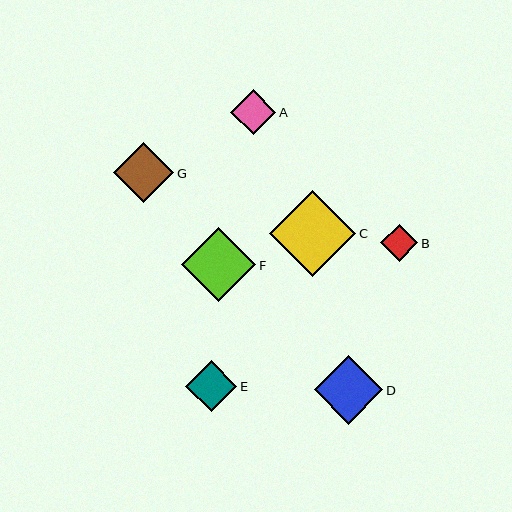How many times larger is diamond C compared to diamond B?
Diamond C is approximately 2.3 times the size of diamond B.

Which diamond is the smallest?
Diamond B is the smallest with a size of approximately 37 pixels.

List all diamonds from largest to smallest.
From largest to smallest: C, F, D, G, E, A, B.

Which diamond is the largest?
Diamond C is the largest with a size of approximately 86 pixels.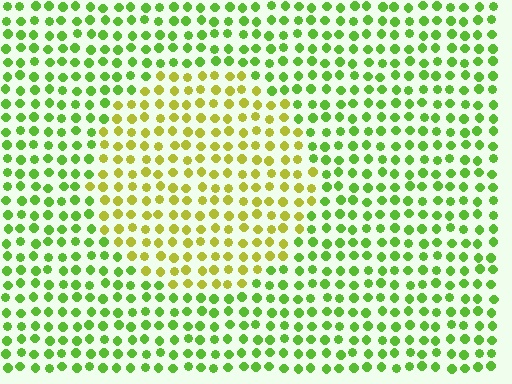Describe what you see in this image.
The image is filled with small lime elements in a uniform arrangement. A circle-shaped region is visible where the elements are tinted to a slightly different hue, forming a subtle color boundary.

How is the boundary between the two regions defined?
The boundary is defined purely by a slight shift in hue (about 38 degrees). Spacing, size, and orientation are identical on both sides.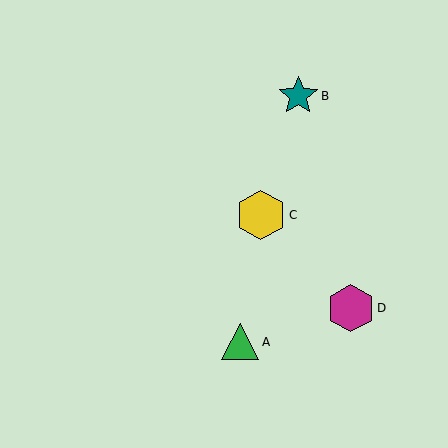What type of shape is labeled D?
Shape D is a magenta hexagon.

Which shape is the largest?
The yellow hexagon (labeled C) is the largest.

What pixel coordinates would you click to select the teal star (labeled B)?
Click at (298, 96) to select the teal star B.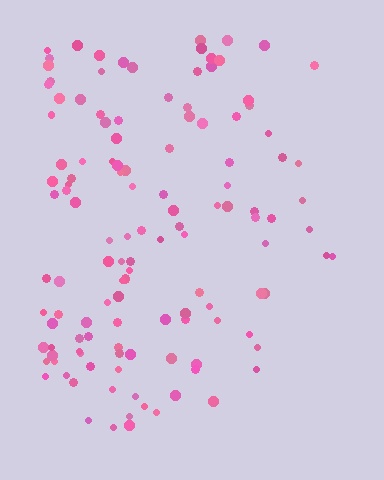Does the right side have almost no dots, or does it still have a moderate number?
Still a moderate number, just noticeably fewer than the left.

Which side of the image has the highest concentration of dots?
The left.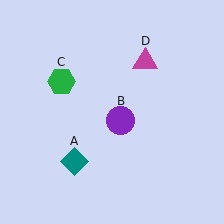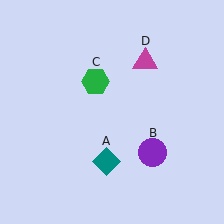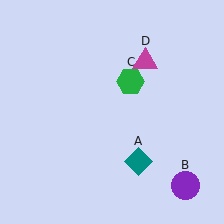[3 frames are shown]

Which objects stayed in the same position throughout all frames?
Magenta triangle (object D) remained stationary.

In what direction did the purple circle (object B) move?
The purple circle (object B) moved down and to the right.